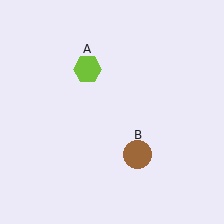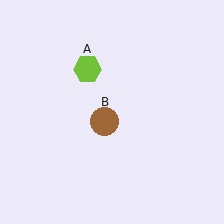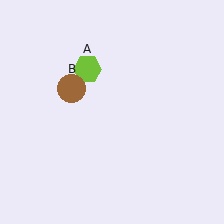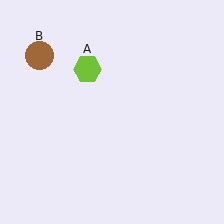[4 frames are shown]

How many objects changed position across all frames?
1 object changed position: brown circle (object B).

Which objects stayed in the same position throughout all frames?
Lime hexagon (object A) remained stationary.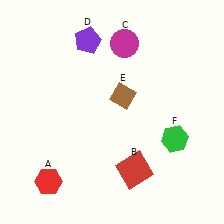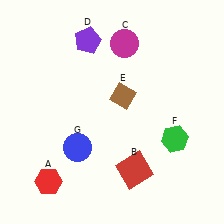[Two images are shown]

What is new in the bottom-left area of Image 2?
A blue circle (G) was added in the bottom-left area of Image 2.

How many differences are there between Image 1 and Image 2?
There is 1 difference between the two images.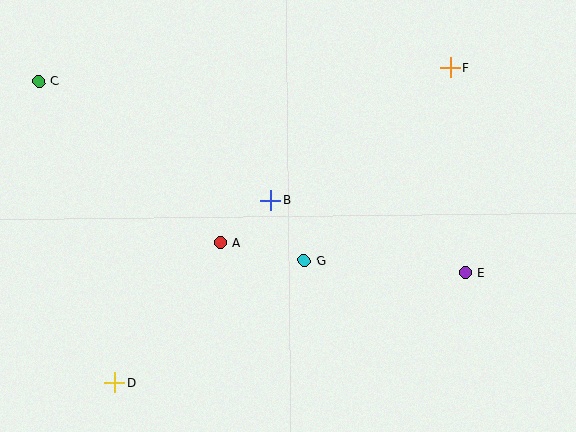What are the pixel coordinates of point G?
Point G is at (304, 260).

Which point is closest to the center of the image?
Point B at (271, 200) is closest to the center.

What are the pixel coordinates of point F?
Point F is at (450, 68).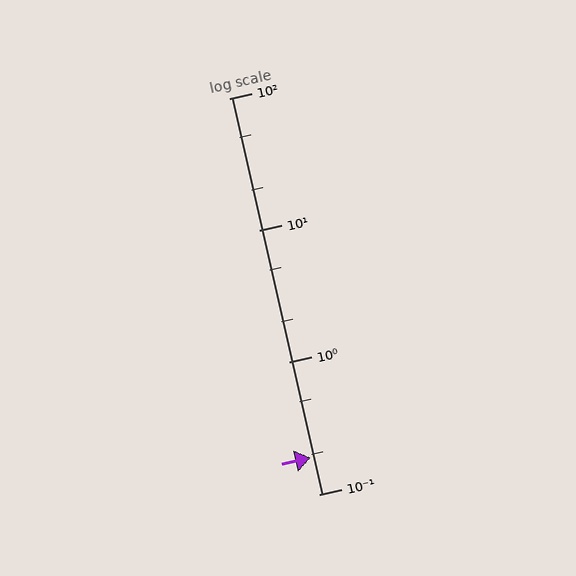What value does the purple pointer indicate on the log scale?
The pointer indicates approximately 0.19.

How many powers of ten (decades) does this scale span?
The scale spans 3 decades, from 0.1 to 100.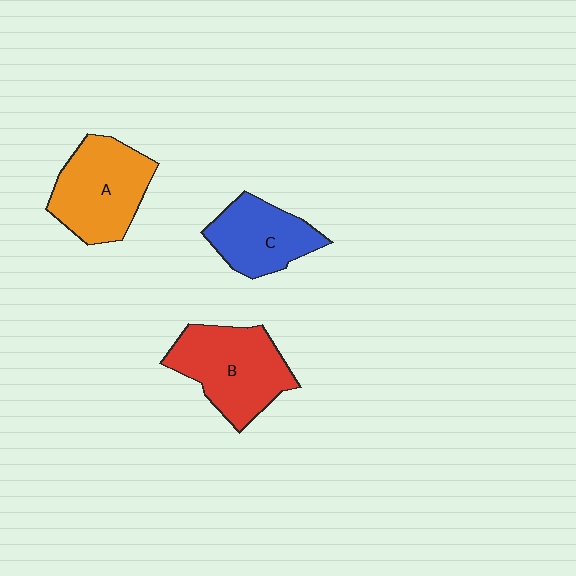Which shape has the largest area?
Shape B (red).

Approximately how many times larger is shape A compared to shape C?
Approximately 1.3 times.